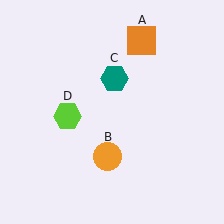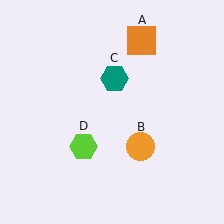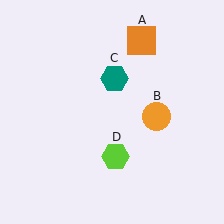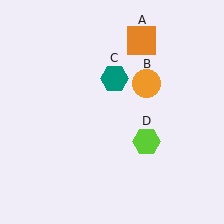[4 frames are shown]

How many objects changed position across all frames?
2 objects changed position: orange circle (object B), lime hexagon (object D).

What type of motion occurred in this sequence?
The orange circle (object B), lime hexagon (object D) rotated counterclockwise around the center of the scene.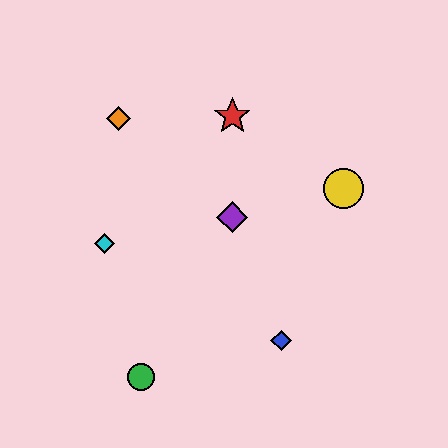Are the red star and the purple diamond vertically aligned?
Yes, both are at x≈232.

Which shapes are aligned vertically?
The red star, the purple diamond are aligned vertically.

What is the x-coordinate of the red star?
The red star is at x≈232.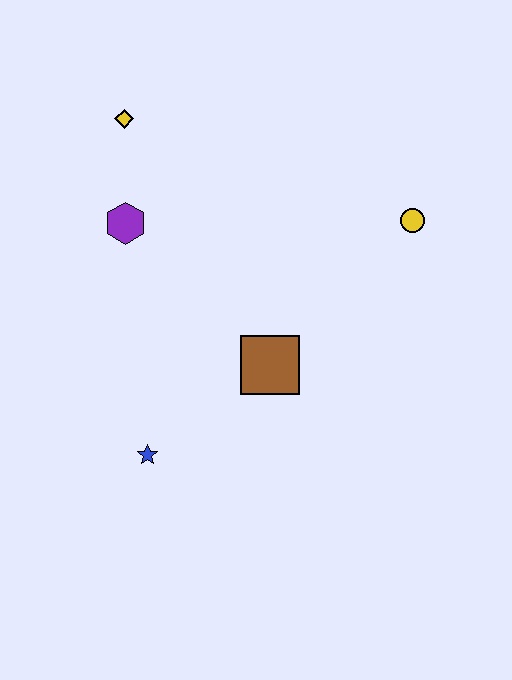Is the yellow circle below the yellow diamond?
Yes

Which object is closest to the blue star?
The brown square is closest to the blue star.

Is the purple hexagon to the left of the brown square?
Yes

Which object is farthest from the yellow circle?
The blue star is farthest from the yellow circle.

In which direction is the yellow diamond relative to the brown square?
The yellow diamond is above the brown square.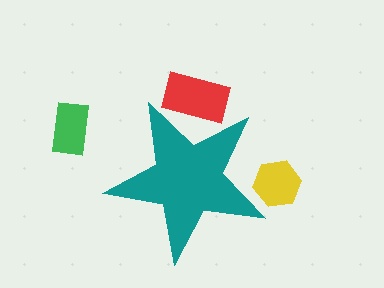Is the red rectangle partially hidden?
Yes, the red rectangle is partially hidden behind the teal star.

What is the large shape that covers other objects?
A teal star.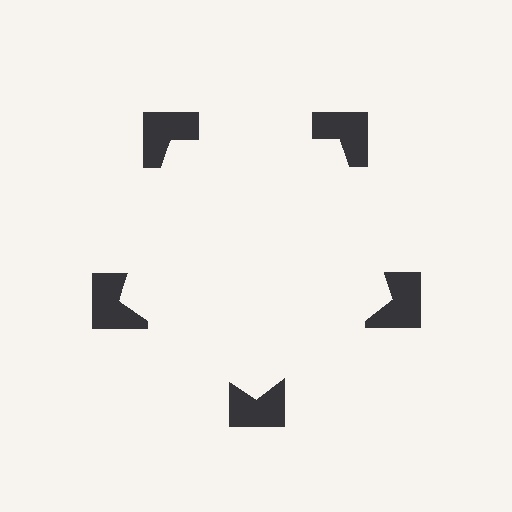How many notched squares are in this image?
There are 5 — one at each vertex of the illusory pentagon.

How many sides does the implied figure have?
5 sides.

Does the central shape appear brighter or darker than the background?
It typically appears slightly brighter than the background, even though no actual brightness change is drawn.